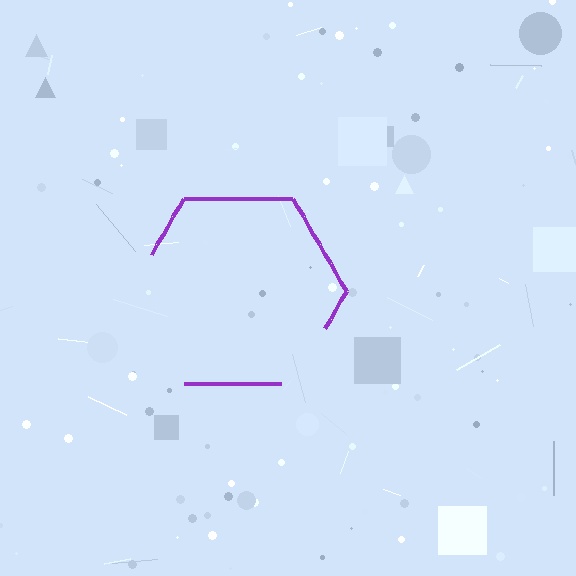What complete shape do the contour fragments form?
The contour fragments form a hexagon.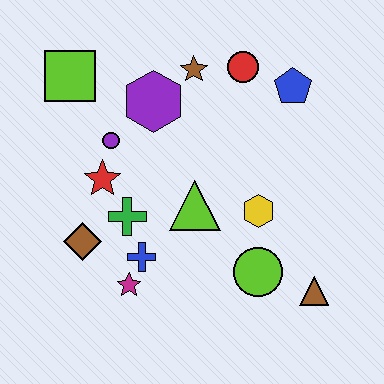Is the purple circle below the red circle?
Yes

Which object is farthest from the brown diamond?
The blue pentagon is farthest from the brown diamond.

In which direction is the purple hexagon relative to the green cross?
The purple hexagon is above the green cross.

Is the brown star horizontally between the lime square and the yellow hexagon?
Yes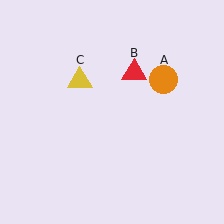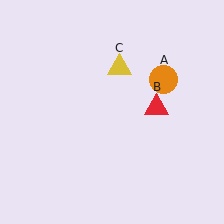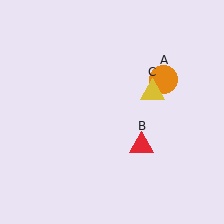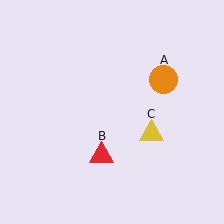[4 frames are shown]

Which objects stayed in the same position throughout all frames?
Orange circle (object A) remained stationary.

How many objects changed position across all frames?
2 objects changed position: red triangle (object B), yellow triangle (object C).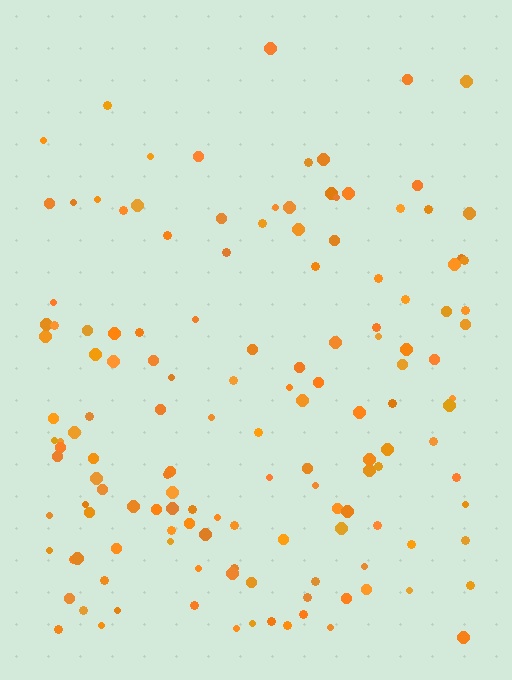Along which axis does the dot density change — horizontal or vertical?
Vertical.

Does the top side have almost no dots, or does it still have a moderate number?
Still a moderate number, just noticeably fewer than the bottom.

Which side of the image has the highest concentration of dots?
The bottom.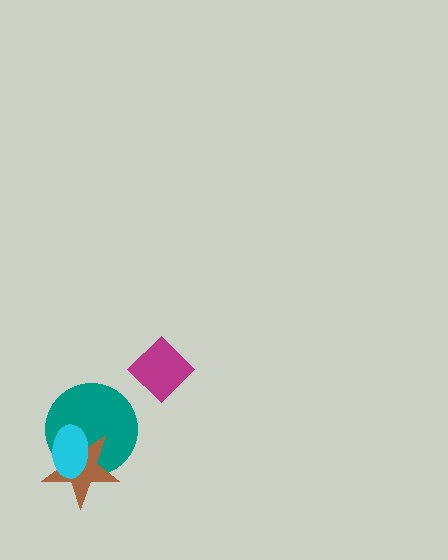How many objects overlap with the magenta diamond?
0 objects overlap with the magenta diamond.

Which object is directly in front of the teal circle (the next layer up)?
The brown star is directly in front of the teal circle.